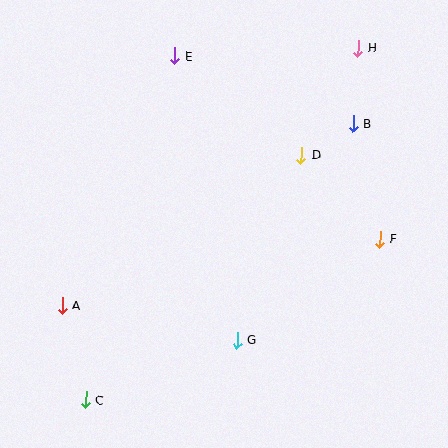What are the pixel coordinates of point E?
Point E is at (175, 56).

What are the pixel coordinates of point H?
Point H is at (358, 48).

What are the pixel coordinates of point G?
Point G is at (237, 340).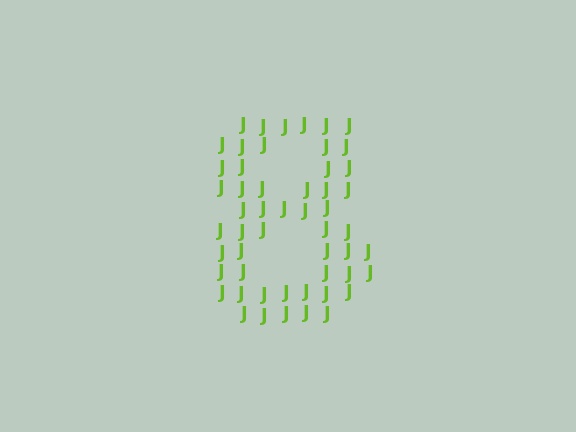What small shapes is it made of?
It is made of small letter J's.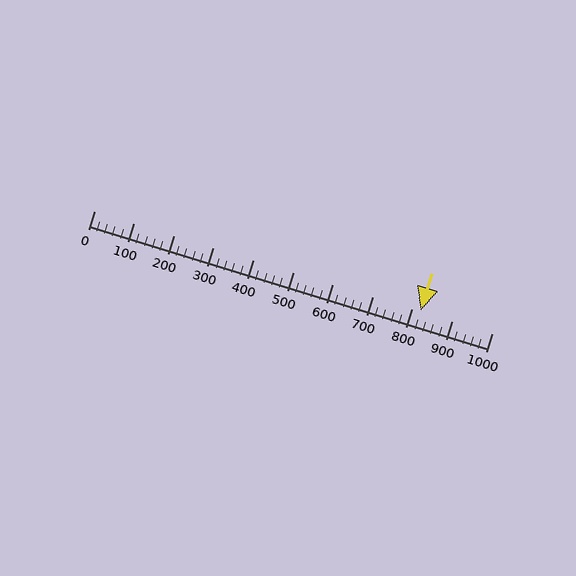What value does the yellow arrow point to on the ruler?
The yellow arrow points to approximately 820.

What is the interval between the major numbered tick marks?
The major tick marks are spaced 100 units apart.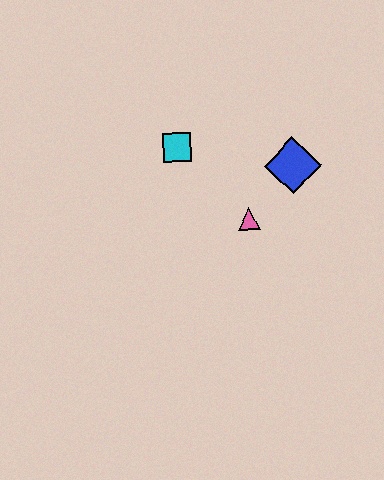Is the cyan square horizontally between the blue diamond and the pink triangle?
No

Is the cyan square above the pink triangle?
Yes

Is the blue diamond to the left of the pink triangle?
No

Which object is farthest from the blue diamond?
The cyan square is farthest from the blue diamond.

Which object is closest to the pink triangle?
The blue diamond is closest to the pink triangle.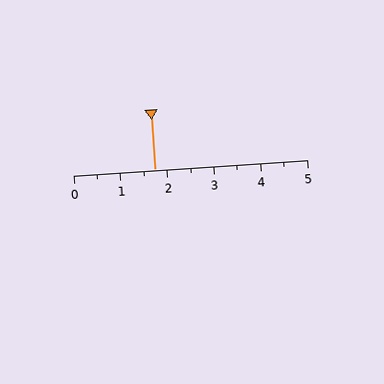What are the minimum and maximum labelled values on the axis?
The axis runs from 0 to 5.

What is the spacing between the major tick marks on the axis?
The major ticks are spaced 1 apart.